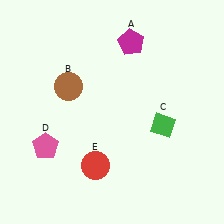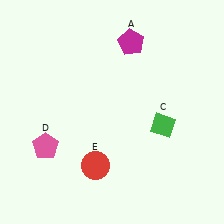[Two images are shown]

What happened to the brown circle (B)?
The brown circle (B) was removed in Image 2. It was in the top-left area of Image 1.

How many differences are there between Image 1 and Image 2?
There is 1 difference between the two images.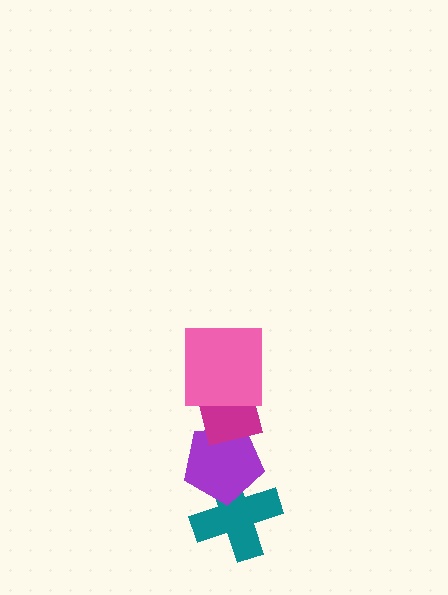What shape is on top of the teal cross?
The purple pentagon is on top of the teal cross.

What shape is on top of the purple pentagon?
The magenta square is on top of the purple pentagon.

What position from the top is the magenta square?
The magenta square is 2nd from the top.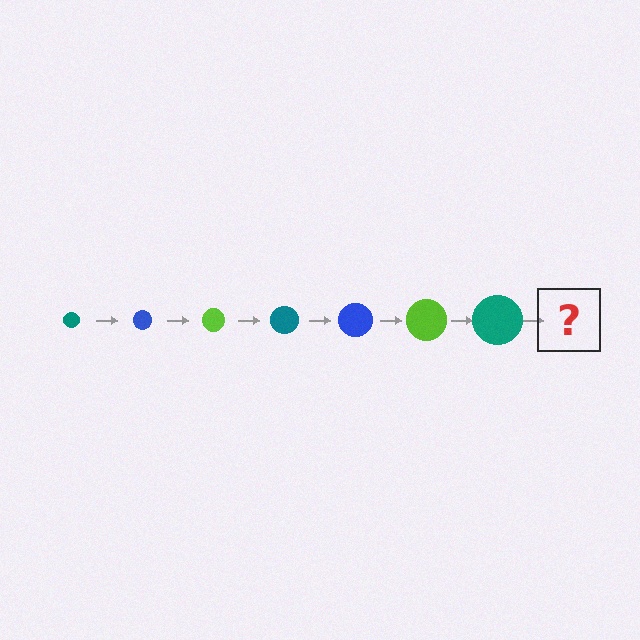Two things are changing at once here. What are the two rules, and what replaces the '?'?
The two rules are that the circle grows larger each step and the color cycles through teal, blue, and lime. The '?' should be a blue circle, larger than the previous one.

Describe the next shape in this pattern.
It should be a blue circle, larger than the previous one.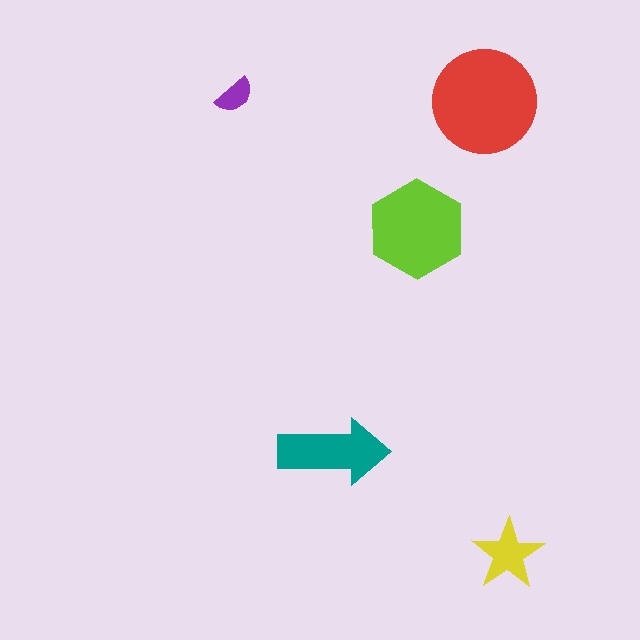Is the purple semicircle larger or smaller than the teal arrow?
Smaller.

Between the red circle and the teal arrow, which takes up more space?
The red circle.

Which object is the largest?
The red circle.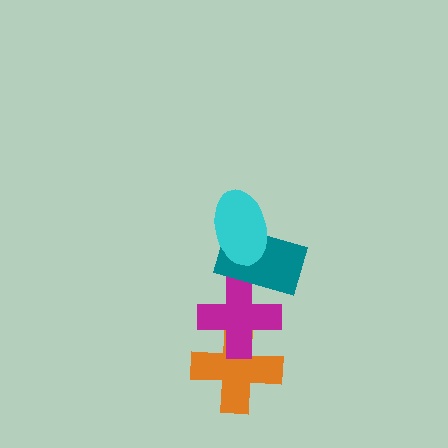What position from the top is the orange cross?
The orange cross is 4th from the top.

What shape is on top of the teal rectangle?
The cyan ellipse is on top of the teal rectangle.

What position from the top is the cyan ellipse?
The cyan ellipse is 1st from the top.